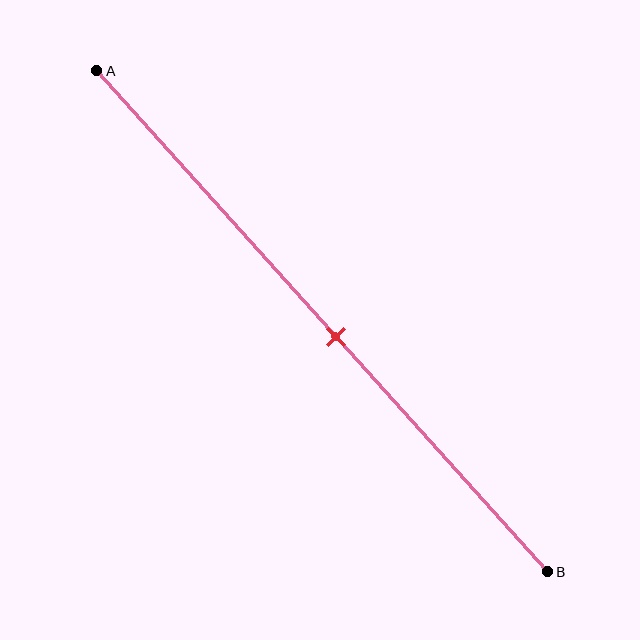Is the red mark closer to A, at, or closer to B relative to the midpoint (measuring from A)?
The red mark is closer to point B than the midpoint of segment AB.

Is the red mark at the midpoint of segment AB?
No, the mark is at about 55% from A, not at the 50% midpoint.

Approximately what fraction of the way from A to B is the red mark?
The red mark is approximately 55% of the way from A to B.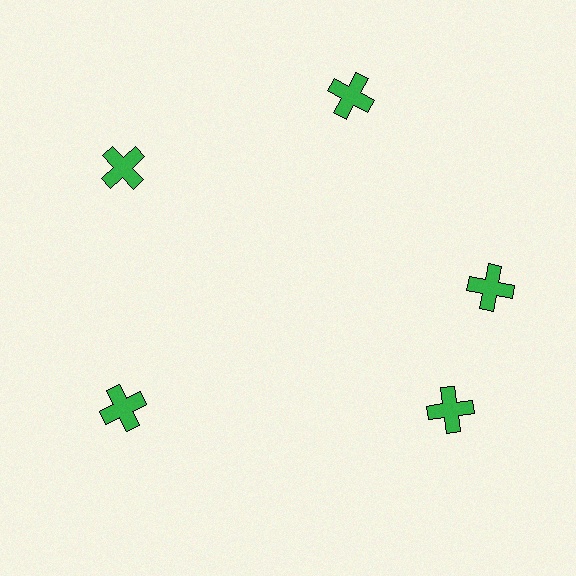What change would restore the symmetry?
The symmetry would be restored by rotating it back into even spacing with its neighbors so that all 5 crosses sit at equal angles and equal distance from the center.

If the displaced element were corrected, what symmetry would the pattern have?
It would have 5-fold rotational symmetry — the pattern would map onto itself every 72 degrees.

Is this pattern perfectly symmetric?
No. The 5 green crosses are arranged in a ring, but one element near the 5 o'clock position is rotated out of alignment along the ring, breaking the 5-fold rotational symmetry.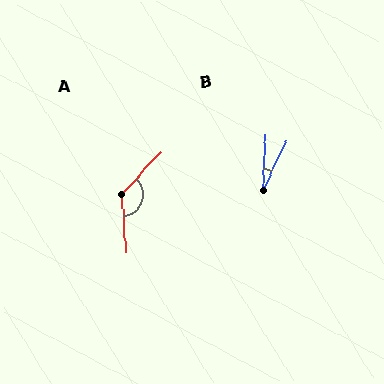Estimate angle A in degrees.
Approximately 133 degrees.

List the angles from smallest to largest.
B (24°), A (133°).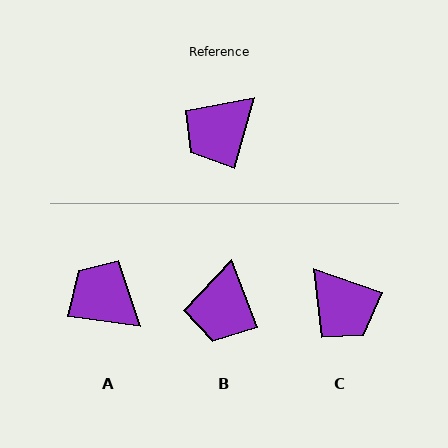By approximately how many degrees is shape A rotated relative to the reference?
Approximately 83 degrees clockwise.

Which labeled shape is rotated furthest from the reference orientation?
C, about 86 degrees away.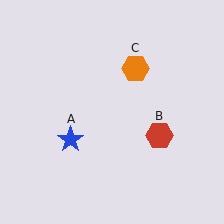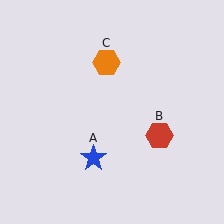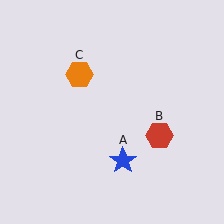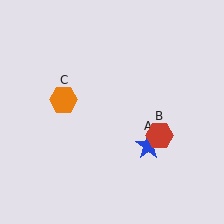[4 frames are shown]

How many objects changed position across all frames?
2 objects changed position: blue star (object A), orange hexagon (object C).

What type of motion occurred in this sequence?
The blue star (object A), orange hexagon (object C) rotated counterclockwise around the center of the scene.